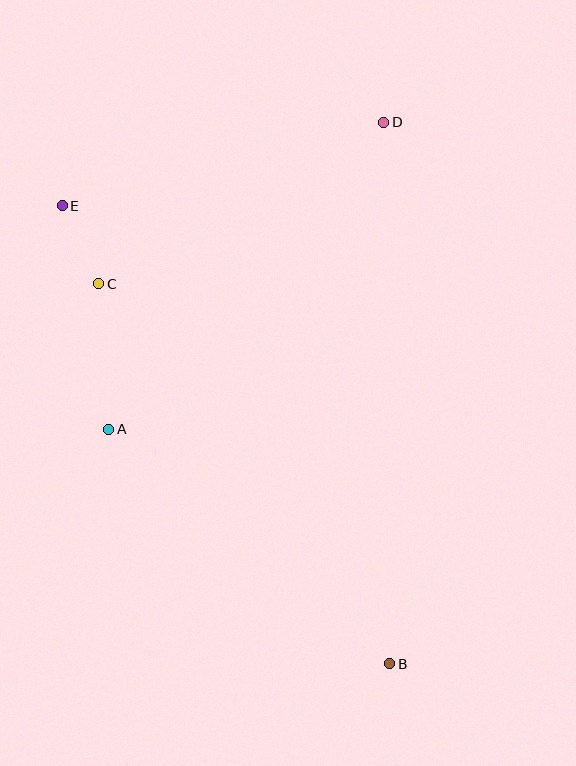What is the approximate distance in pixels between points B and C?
The distance between B and C is approximately 479 pixels.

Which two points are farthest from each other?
Points B and E are farthest from each other.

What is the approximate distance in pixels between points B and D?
The distance between B and D is approximately 541 pixels.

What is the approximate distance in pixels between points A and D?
The distance between A and D is approximately 412 pixels.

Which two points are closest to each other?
Points C and E are closest to each other.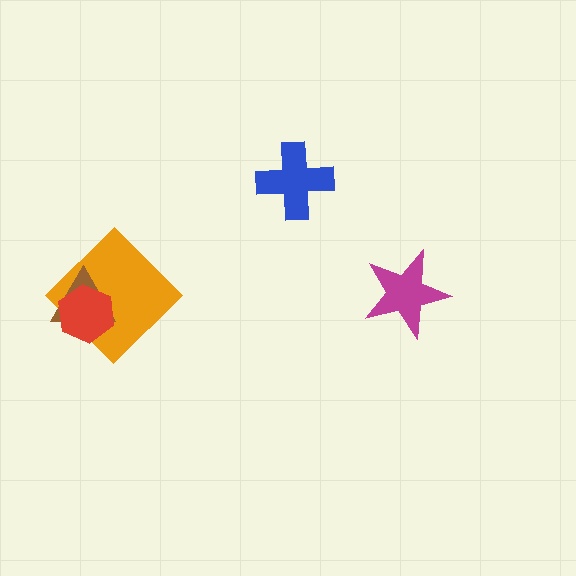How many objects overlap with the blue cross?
0 objects overlap with the blue cross.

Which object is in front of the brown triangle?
The red hexagon is in front of the brown triangle.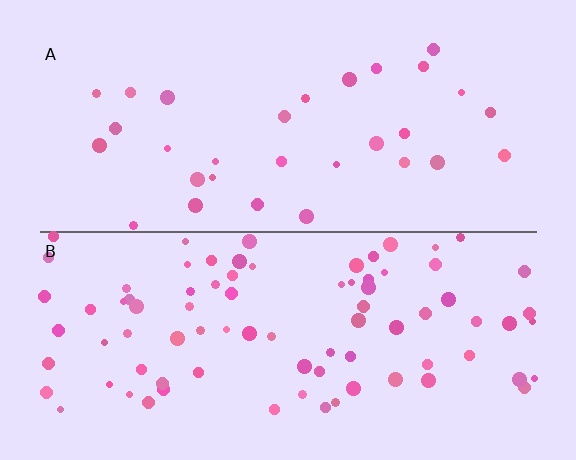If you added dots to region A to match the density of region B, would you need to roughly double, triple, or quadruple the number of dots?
Approximately triple.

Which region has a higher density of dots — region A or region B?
B (the bottom).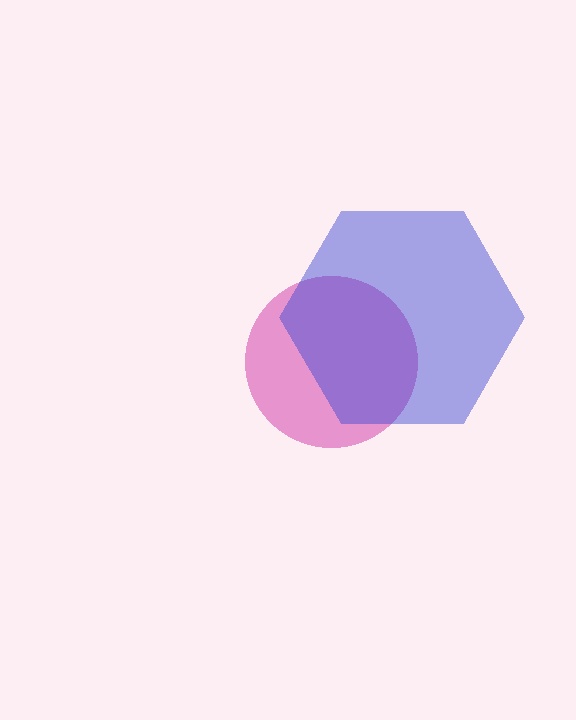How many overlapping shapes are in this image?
There are 2 overlapping shapes in the image.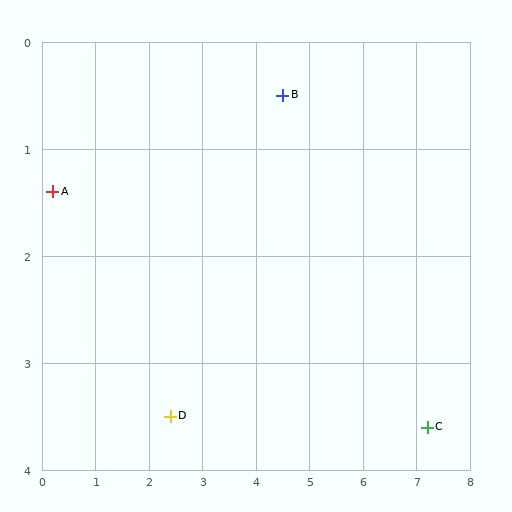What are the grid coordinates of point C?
Point C is at approximately (7.2, 3.6).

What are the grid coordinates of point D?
Point D is at approximately (2.4, 3.5).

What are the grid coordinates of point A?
Point A is at approximately (0.2, 1.4).